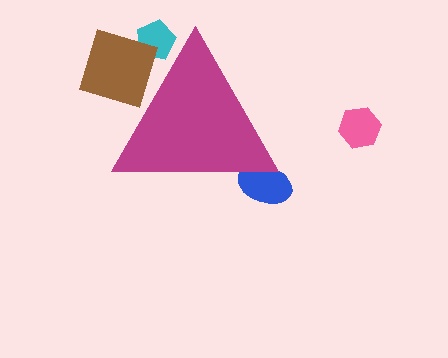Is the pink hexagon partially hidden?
No, the pink hexagon is fully visible.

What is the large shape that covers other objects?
A magenta triangle.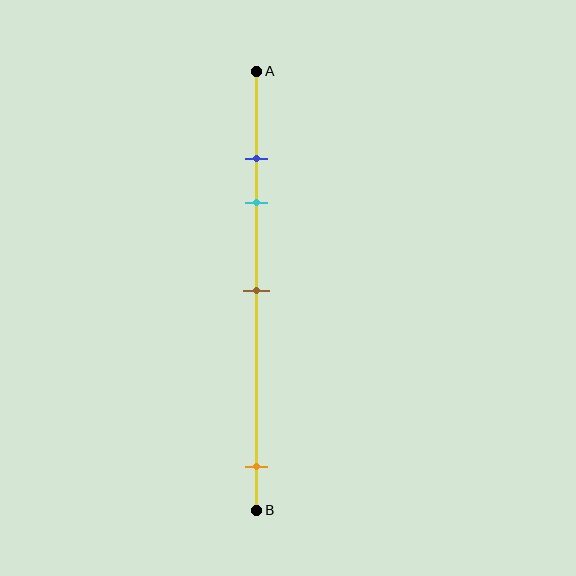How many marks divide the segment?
There are 4 marks dividing the segment.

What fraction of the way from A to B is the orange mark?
The orange mark is approximately 90% (0.9) of the way from A to B.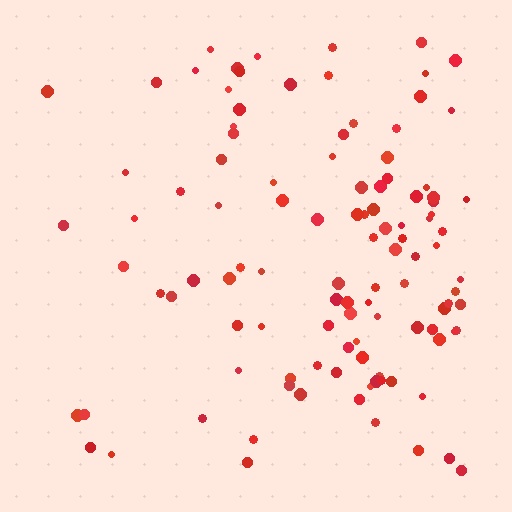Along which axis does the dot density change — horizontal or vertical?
Horizontal.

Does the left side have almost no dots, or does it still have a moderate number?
Still a moderate number, just noticeably fewer than the right.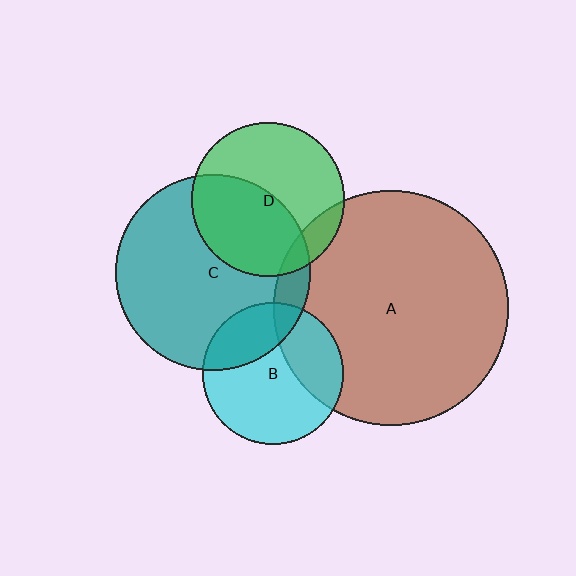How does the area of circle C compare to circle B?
Approximately 1.9 times.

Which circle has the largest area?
Circle A (brown).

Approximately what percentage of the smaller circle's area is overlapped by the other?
Approximately 10%.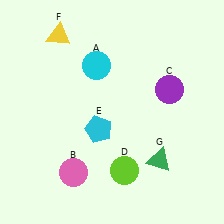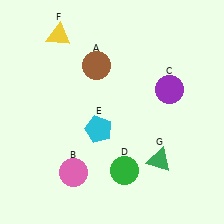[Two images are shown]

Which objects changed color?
A changed from cyan to brown. D changed from lime to green.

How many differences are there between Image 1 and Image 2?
There are 2 differences between the two images.